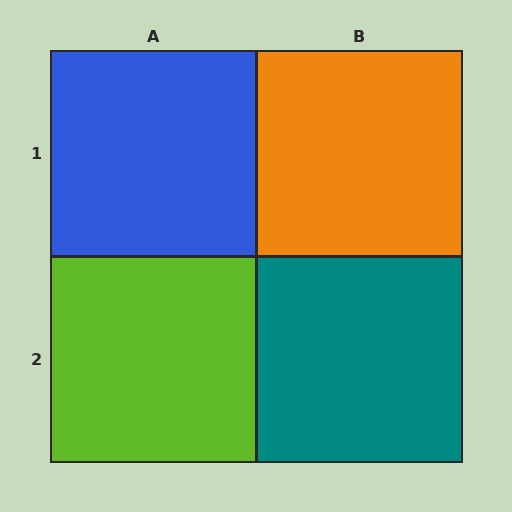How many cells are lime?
1 cell is lime.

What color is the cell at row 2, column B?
Teal.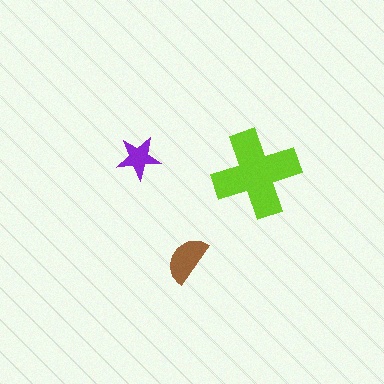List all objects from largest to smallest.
The lime cross, the brown semicircle, the purple star.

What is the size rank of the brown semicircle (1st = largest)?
2nd.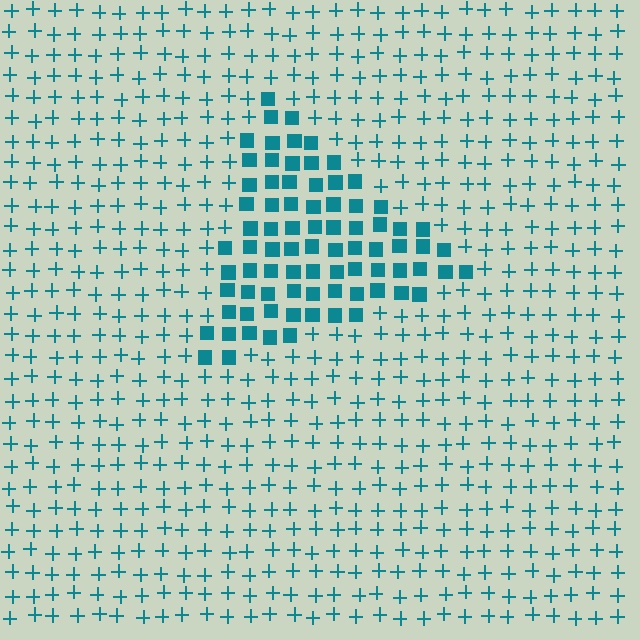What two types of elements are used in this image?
The image uses squares inside the triangle region and plus signs outside it.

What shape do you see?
I see a triangle.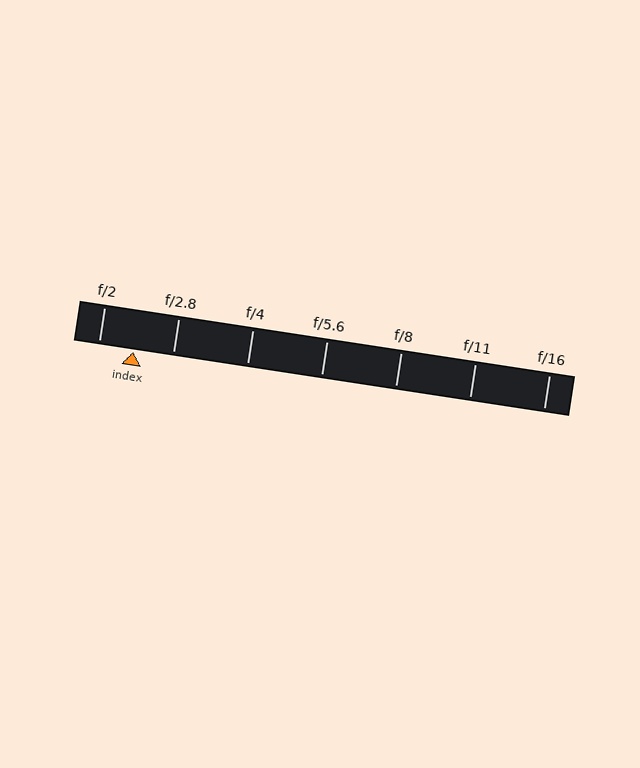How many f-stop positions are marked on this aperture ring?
There are 7 f-stop positions marked.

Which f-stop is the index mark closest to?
The index mark is closest to f/2.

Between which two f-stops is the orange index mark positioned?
The index mark is between f/2 and f/2.8.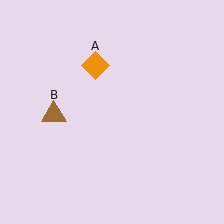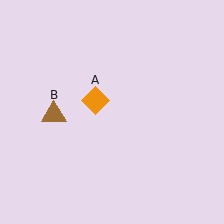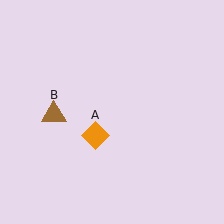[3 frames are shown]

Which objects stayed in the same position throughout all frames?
Brown triangle (object B) remained stationary.